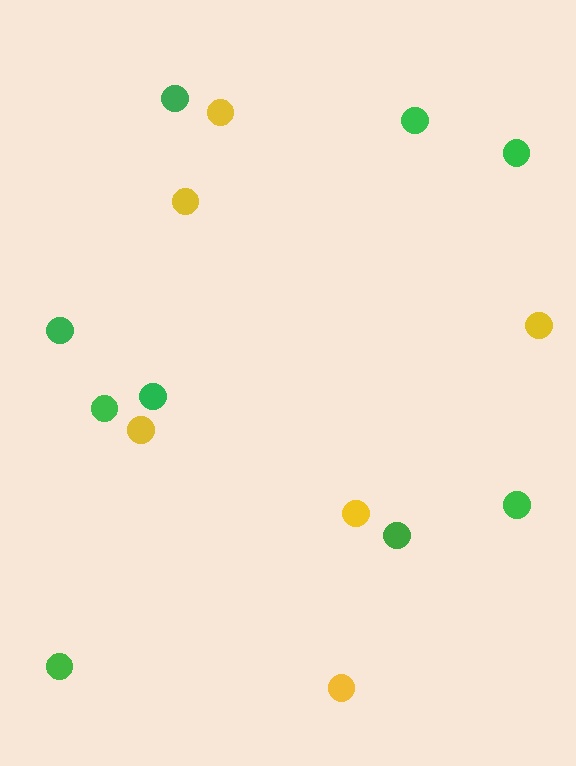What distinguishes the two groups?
There are 2 groups: one group of yellow circles (6) and one group of green circles (9).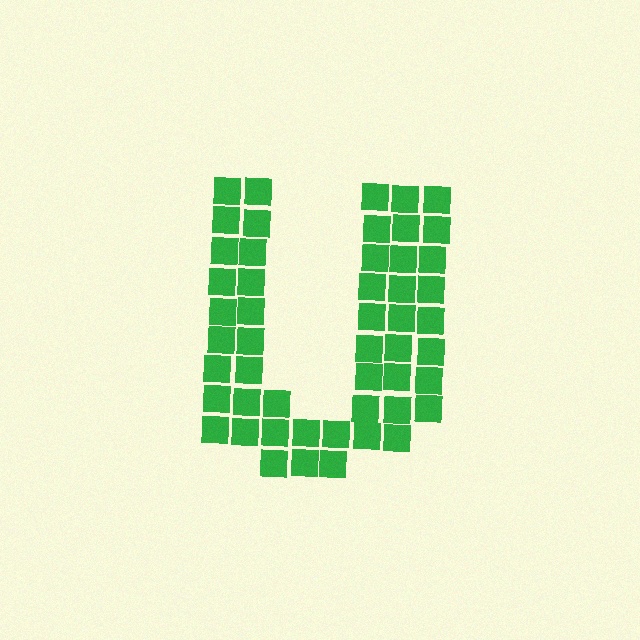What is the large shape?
The large shape is the letter U.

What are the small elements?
The small elements are squares.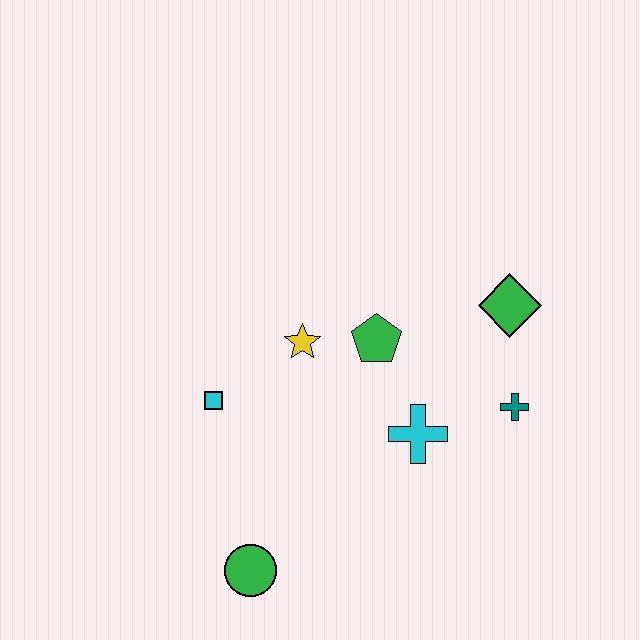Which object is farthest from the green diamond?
The green circle is farthest from the green diamond.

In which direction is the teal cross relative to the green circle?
The teal cross is to the right of the green circle.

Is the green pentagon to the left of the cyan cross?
Yes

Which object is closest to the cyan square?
The yellow star is closest to the cyan square.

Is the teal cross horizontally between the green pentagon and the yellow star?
No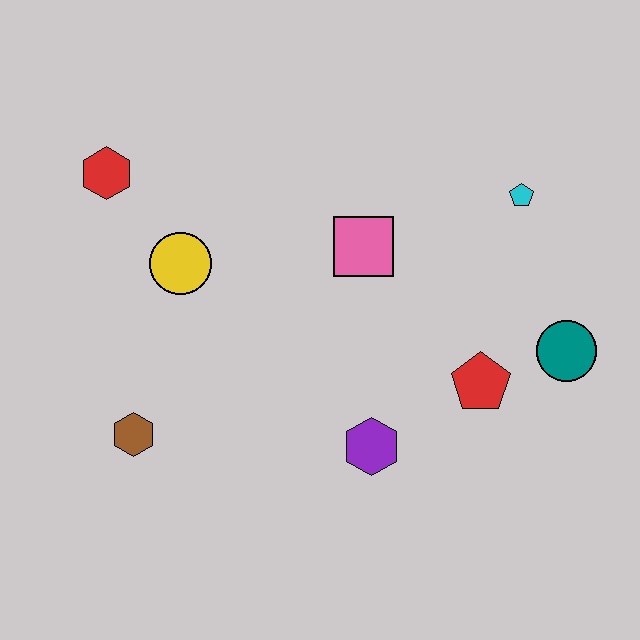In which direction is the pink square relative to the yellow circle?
The pink square is to the right of the yellow circle.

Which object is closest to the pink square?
The cyan pentagon is closest to the pink square.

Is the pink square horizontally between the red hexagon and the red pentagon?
Yes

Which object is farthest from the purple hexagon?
The red hexagon is farthest from the purple hexagon.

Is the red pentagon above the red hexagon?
No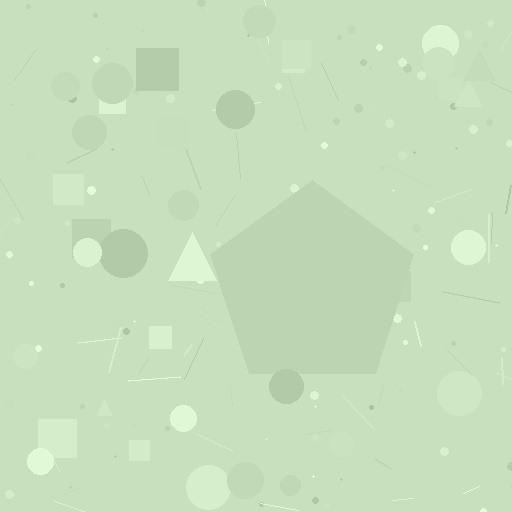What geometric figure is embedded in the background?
A pentagon is embedded in the background.